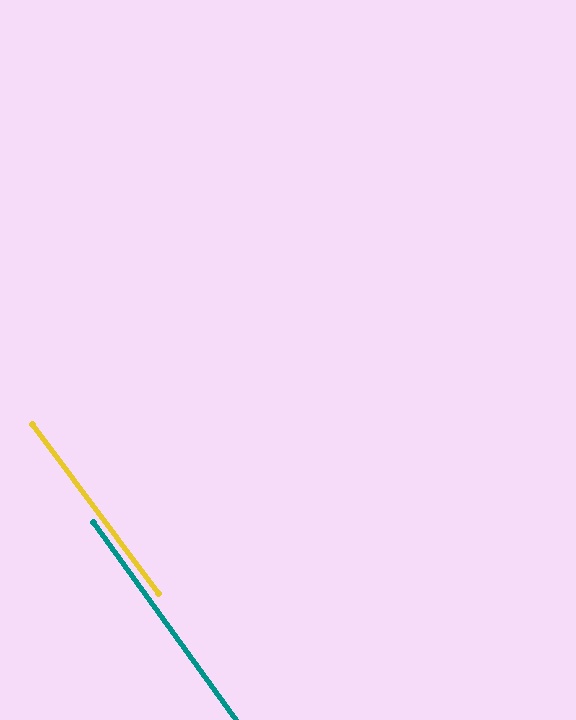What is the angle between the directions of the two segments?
Approximately 1 degree.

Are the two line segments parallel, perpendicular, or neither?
Parallel — their directions differ by only 0.8°.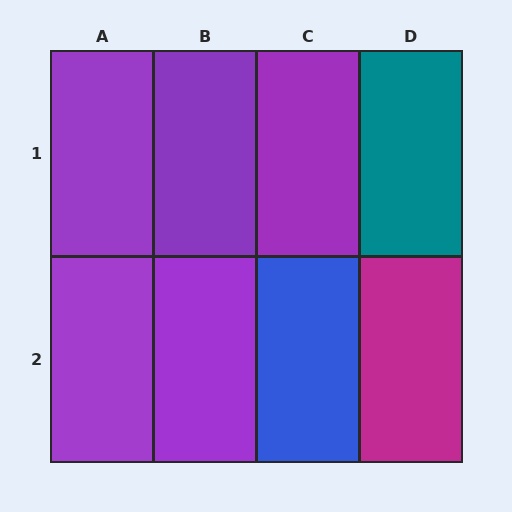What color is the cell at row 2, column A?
Purple.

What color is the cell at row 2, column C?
Blue.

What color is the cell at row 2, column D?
Magenta.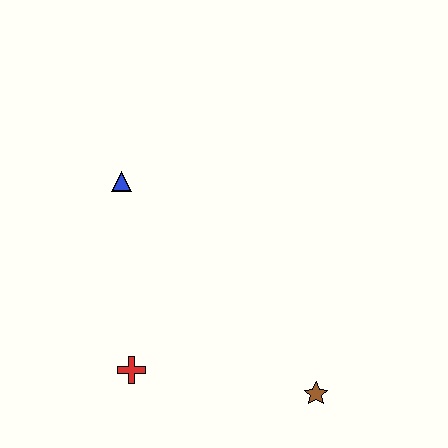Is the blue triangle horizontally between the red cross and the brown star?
No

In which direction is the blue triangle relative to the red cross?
The blue triangle is above the red cross.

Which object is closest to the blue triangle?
The red cross is closest to the blue triangle.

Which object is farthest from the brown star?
The blue triangle is farthest from the brown star.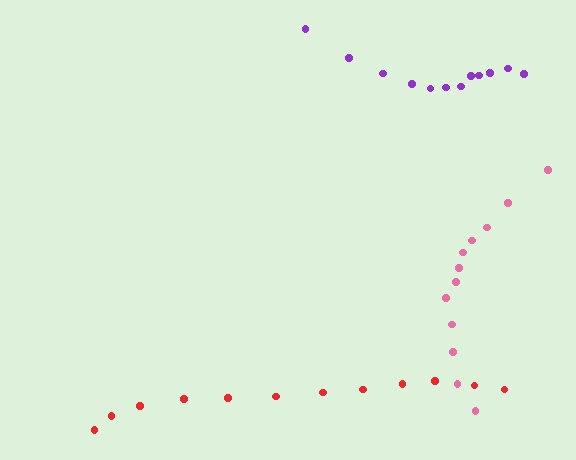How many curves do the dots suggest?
There are 3 distinct paths.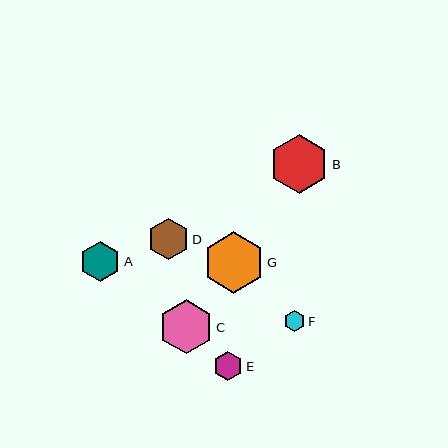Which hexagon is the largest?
Hexagon G is the largest with a size of approximately 61 pixels.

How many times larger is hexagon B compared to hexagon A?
Hexagon B is approximately 1.5 times the size of hexagon A.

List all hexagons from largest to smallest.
From largest to smallest: G, B, C, D, A, E, F.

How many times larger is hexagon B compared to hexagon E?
Hexagon B is approximately 2.0 times the size of hexagon E.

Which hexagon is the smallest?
Hexagon F is the smallest with a size of approximately 21 pixels.